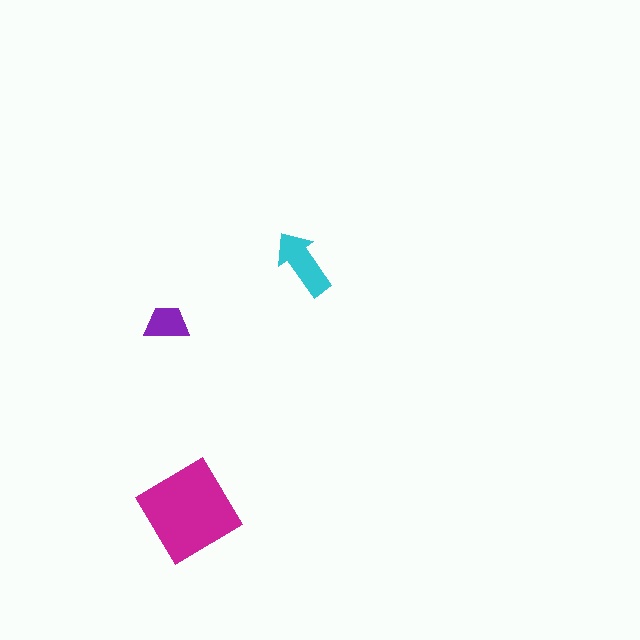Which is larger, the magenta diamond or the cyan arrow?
The magenta diamond.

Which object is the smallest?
The purple trapezoid.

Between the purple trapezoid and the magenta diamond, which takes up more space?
The magenta diamond.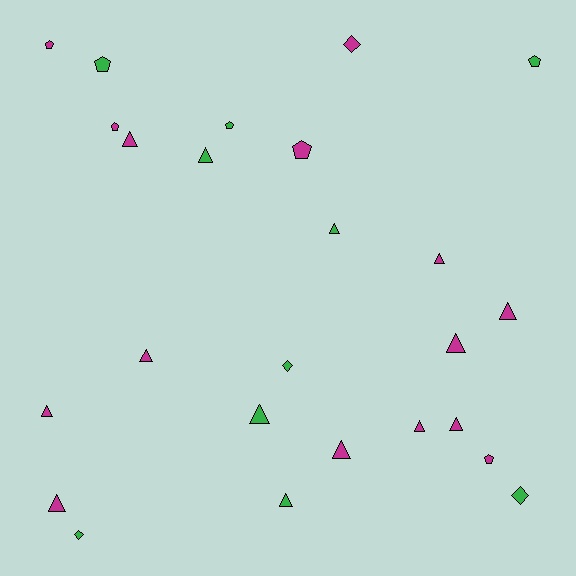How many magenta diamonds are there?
There is 1 magenta diamond.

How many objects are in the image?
There are 25 objects.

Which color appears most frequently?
Magenta, with 15 objects.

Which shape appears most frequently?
Triangle, with 14 objects.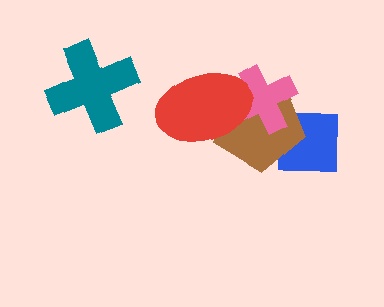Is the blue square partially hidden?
Yes, it is partially covered by another shape.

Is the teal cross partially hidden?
No, no other shape covers it.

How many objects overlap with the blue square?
1 object overlaps with the blue square.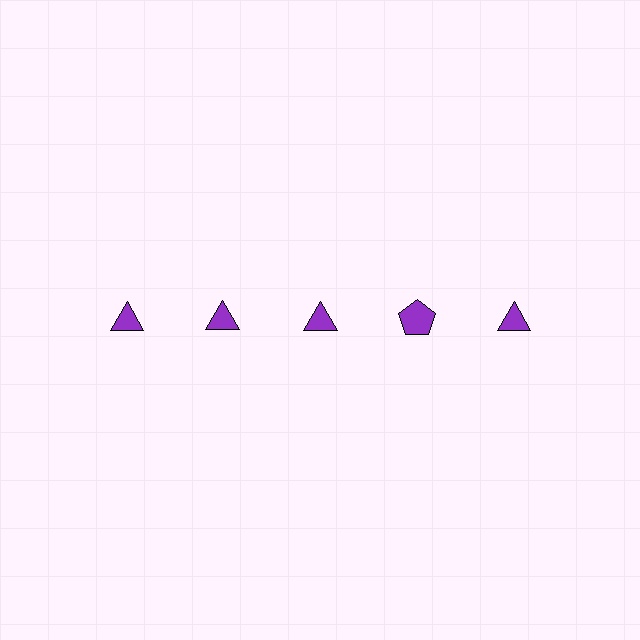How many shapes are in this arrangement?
There are 5 shapes arranged in a grid pattern.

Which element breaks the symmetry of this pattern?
The purple pentagon in the top row, second from right column breaks the symmetry. All other shapes are purple triangles.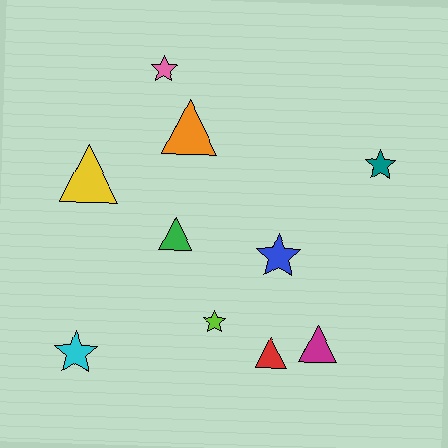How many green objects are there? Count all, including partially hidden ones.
There is 1 green object.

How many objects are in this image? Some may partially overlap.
There are 10 objects.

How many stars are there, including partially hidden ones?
There are 5 stars.